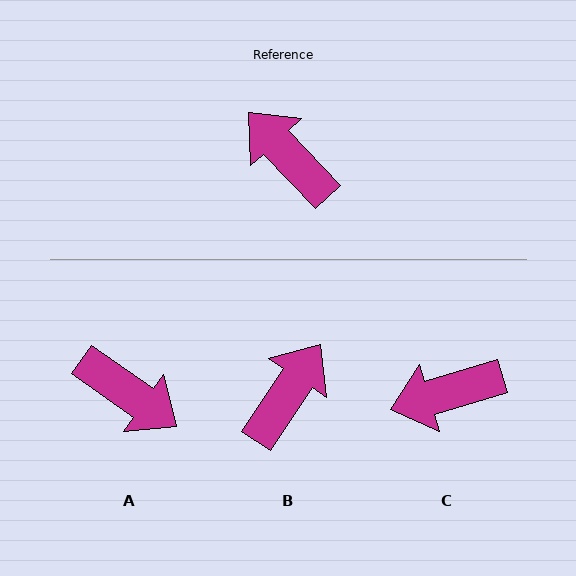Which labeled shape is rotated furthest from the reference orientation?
A, about 168 degrees away.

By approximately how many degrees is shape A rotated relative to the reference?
Approximately 168 degrees clockwise.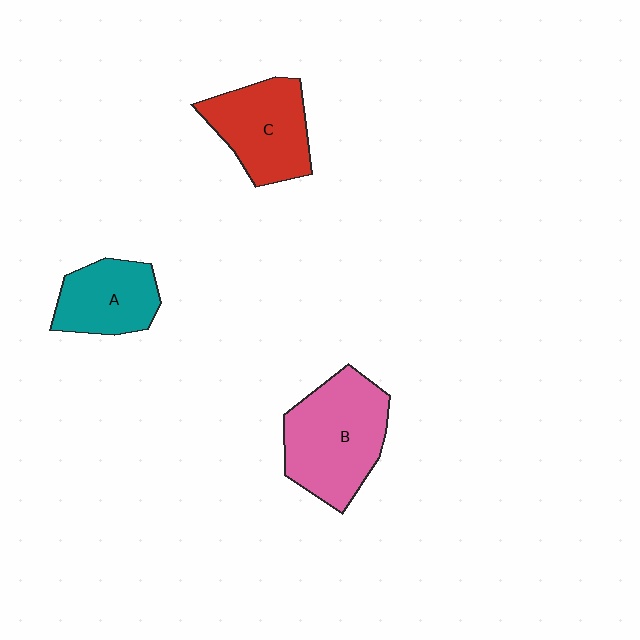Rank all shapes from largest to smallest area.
From largest to smallest: B (pink), C (red), A (teal).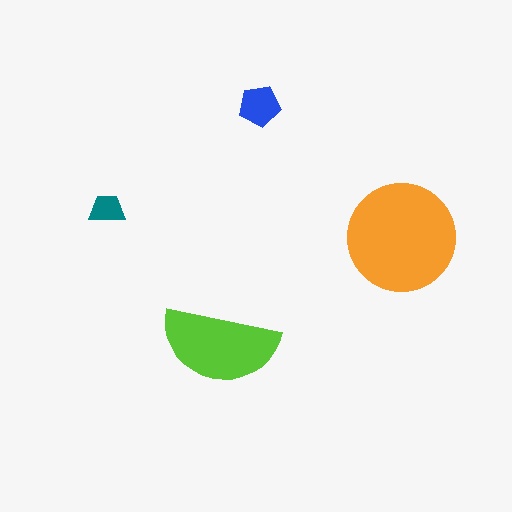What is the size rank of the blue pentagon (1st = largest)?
3rd.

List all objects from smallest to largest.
The teal trapezoid, the blue pentagon, the lime semicircle, the orange circle.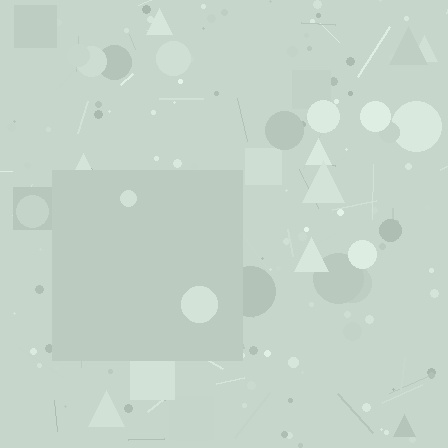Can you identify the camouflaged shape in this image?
The camouflaged shape is a square.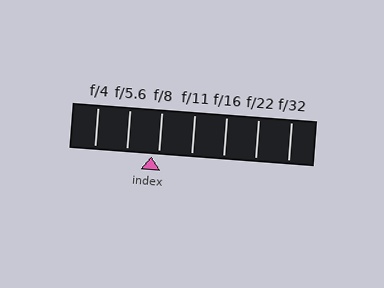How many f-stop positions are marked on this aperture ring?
There are 7 f-stop positions marked.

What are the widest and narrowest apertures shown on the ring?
The widest aperture shown is f/4 and the narrowest is f/32.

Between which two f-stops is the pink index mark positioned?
The index mark is between f/5.6 and f/8.